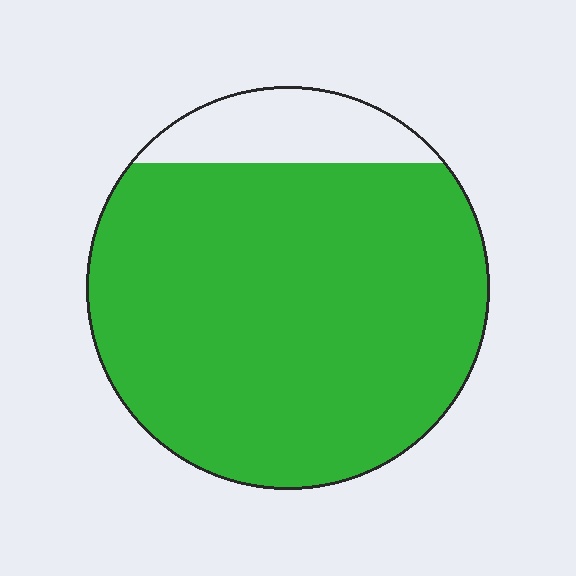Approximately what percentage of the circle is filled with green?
Approximately 85%.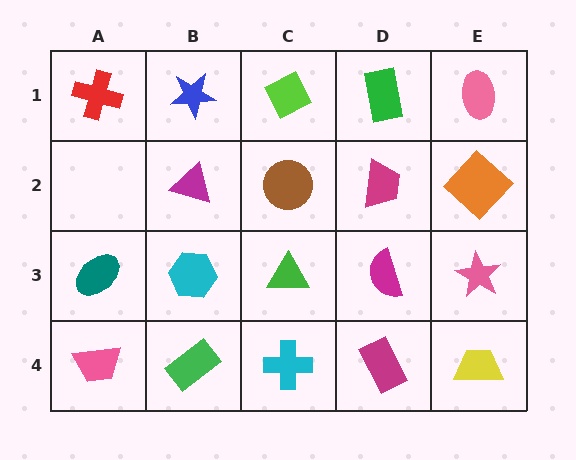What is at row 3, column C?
A green triangle.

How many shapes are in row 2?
4 shapes.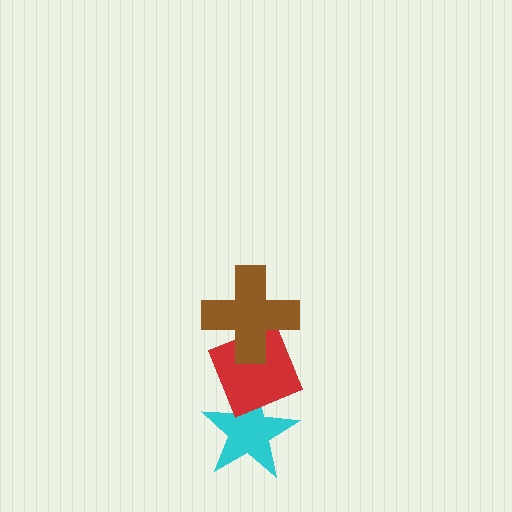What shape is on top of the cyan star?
The red diamond is on top of the cyan star.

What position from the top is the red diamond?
The red diamond is 2nd from the top.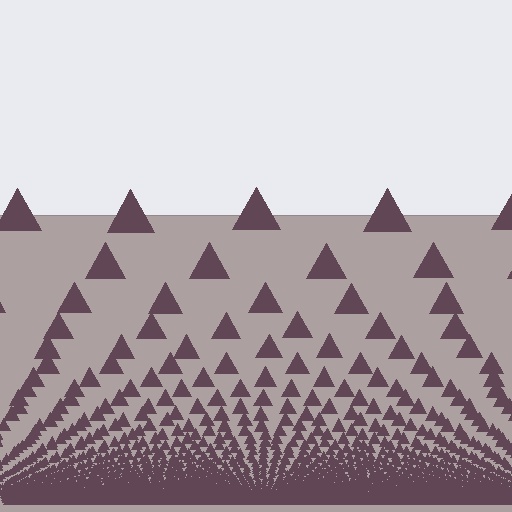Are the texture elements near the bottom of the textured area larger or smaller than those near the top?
Smaller. The gradient is inverted — elements near the bottom are smaller and denser.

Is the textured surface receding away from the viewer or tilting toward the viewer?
The surface appears to tilt toward the viewer. Texture elements get larger and sparser toward the top.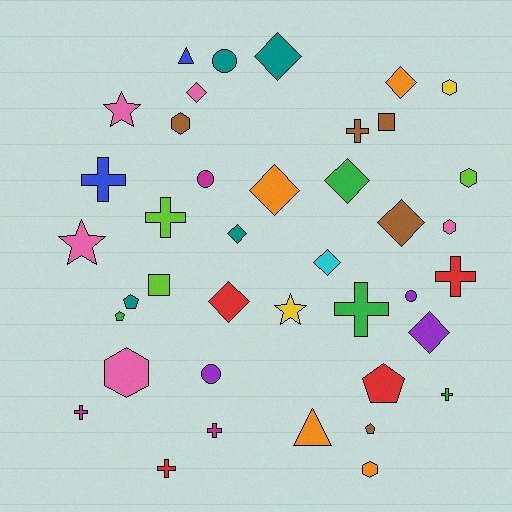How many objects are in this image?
There are 40 objects.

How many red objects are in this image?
There are 4 red objects.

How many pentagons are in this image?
There are 4 pentagons.